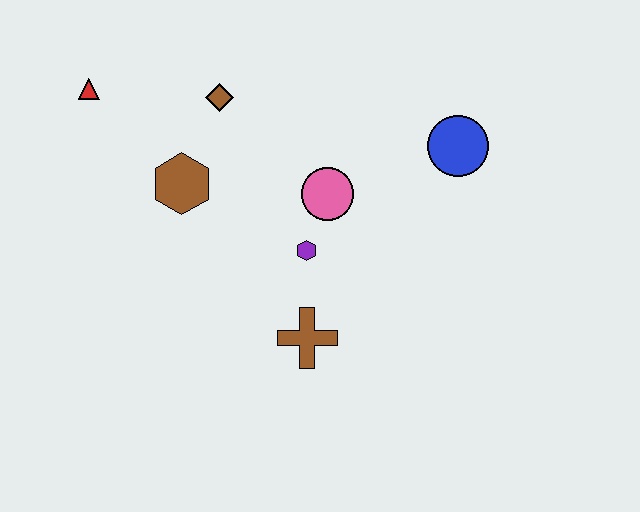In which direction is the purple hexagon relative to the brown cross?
The purple hexagon is above the brown cross.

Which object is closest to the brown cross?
The purple hexagon is closest to the brown cross.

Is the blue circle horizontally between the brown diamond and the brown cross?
No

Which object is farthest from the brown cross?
The red triangle is farthest from the brown cross.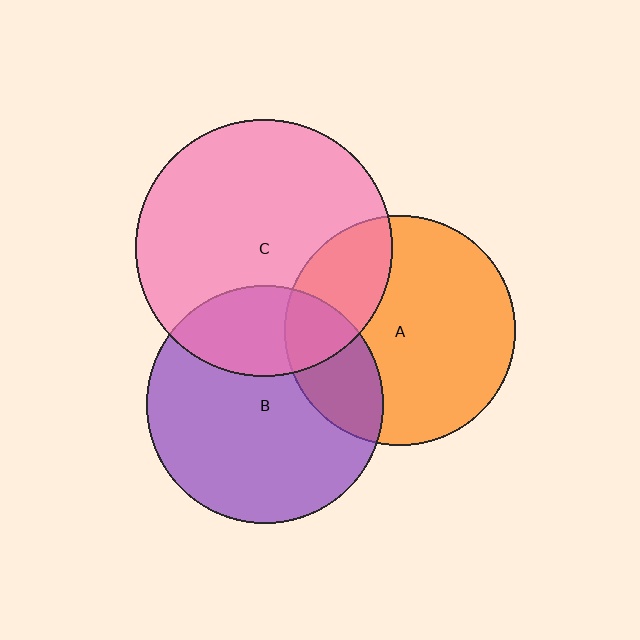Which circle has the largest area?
Circle C (pink).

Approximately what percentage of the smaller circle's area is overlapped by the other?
Approximately 25%.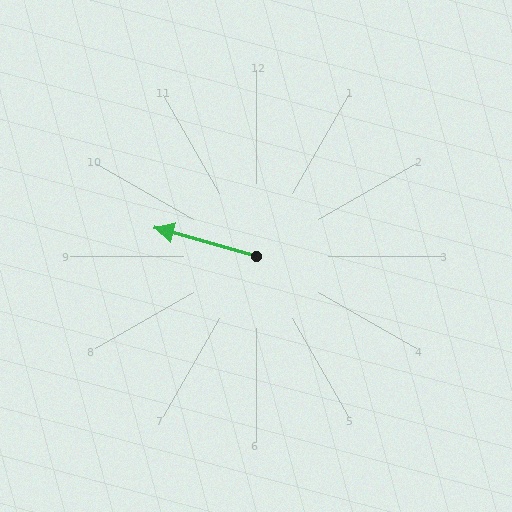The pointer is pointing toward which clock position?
Roughly 10 o'clock.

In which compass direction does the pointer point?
West.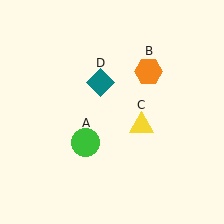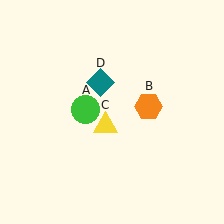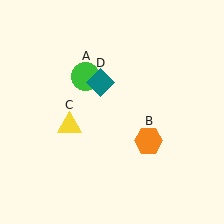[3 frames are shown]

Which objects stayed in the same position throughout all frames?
Teal diamond (object D) remained stationary.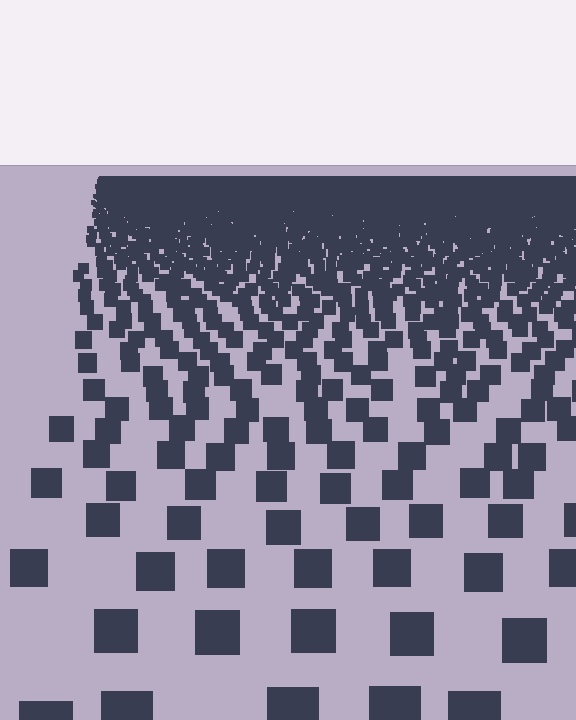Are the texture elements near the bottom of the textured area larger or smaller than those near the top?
Larger. Near the bottom, elements are closer to the viewer and appear at a bigger on-screen size.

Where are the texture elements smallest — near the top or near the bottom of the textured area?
Near the top.